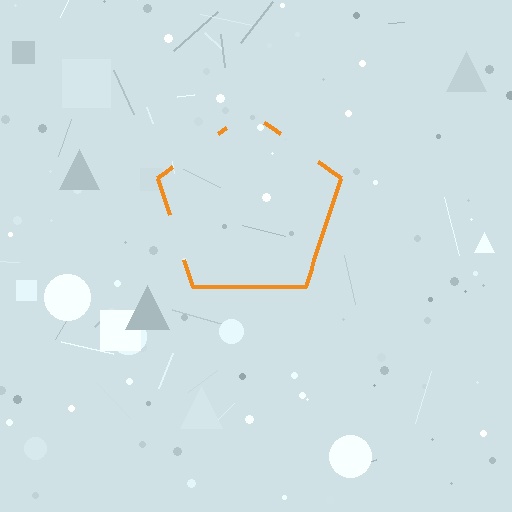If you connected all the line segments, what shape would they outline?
They would outline a pentagon.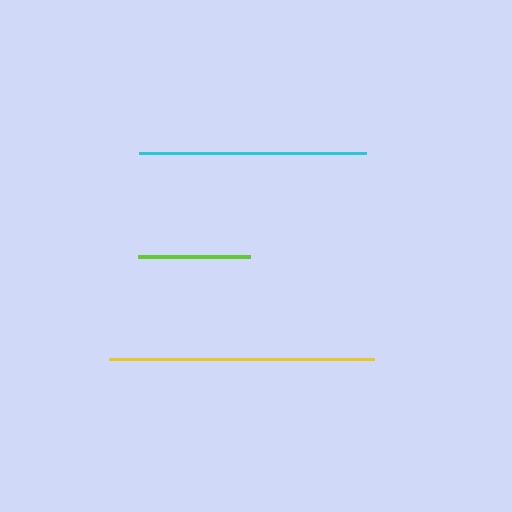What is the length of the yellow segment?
The yellow segment is approximately 265 pixels long.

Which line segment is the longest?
The yellow line is the longest at approximately 265 pixels.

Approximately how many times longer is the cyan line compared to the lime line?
The cyan line is approximately 2.0 times the length of the lime line.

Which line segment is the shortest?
The lime line is the shortest at approximately 112 pixels.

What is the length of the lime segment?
The lime segment is approximately 112 pixels long.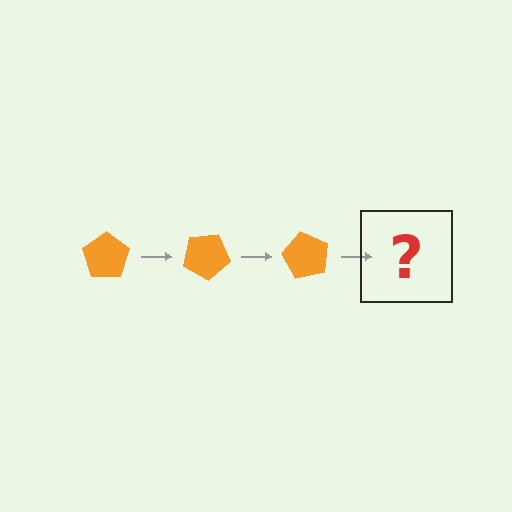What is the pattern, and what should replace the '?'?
The pattern is that the pentagon rotates 30 degrees each step. The '?' should be an orange pentagon rotated 90 degrees.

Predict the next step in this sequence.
The next step is an orange pentagon rotated 90 degrees.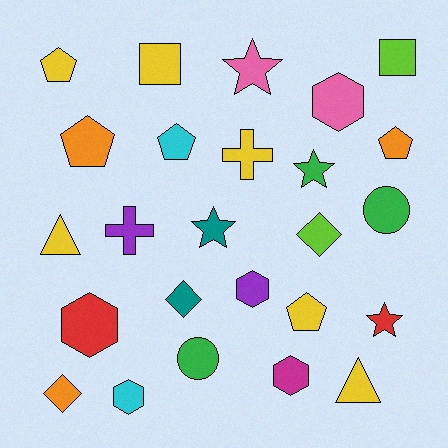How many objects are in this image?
There are 25 objects.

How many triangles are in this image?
There are 2 triangles.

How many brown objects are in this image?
There are no brown objects.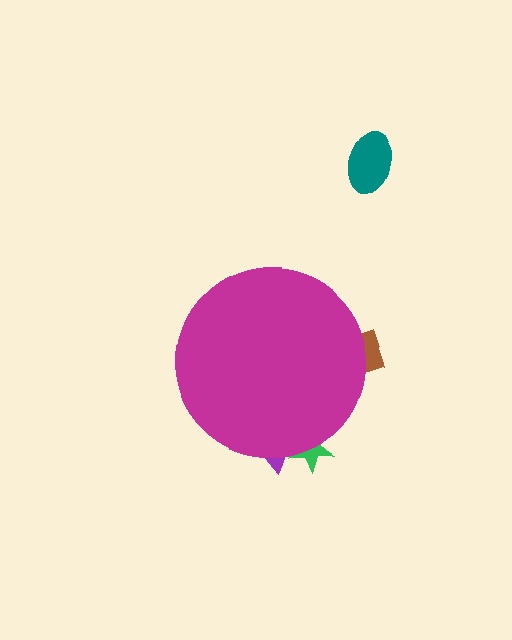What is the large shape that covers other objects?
A magenta circle.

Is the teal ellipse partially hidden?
No, the teal ellipse is fully visible.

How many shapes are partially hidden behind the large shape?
3 shapes are partially hidden.